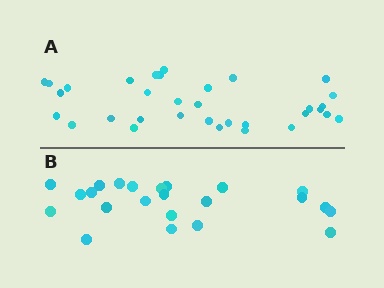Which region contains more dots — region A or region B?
Region A (the top region) has more dots.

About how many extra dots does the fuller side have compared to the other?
Region A has roughly 10 or so more dots than region B.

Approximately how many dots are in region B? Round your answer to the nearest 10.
About 20 dots. (The exact count is 23, which rounds to 20.)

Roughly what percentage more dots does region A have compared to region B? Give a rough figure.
About 45% more.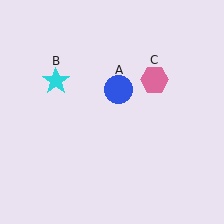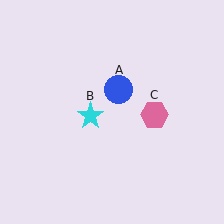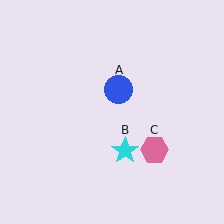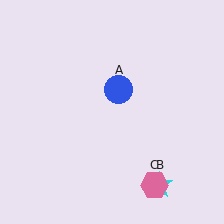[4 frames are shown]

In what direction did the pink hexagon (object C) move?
The pink hexagon (object C) moved down.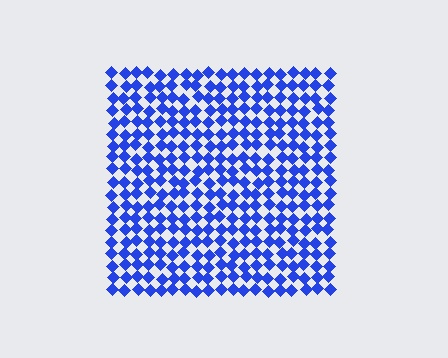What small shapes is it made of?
It is made of small diamonds.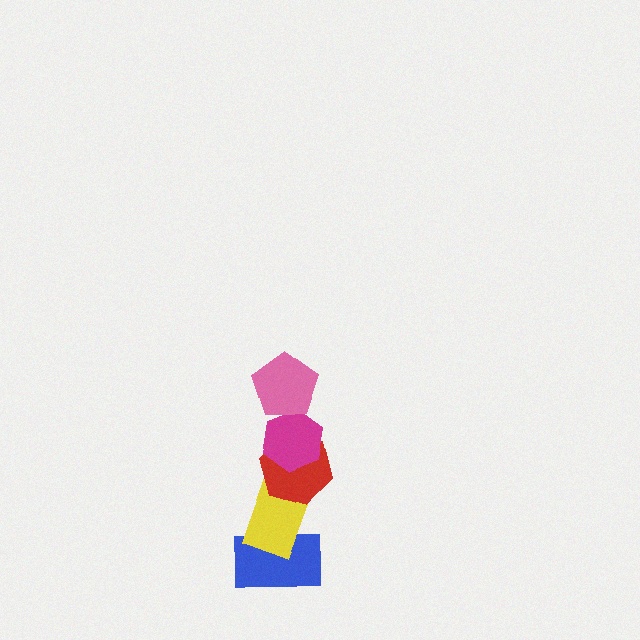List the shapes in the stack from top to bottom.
From top to bottom: the pink pentagon, the magenta hexagon, the red hexagon, the yellow rectangle, the blue rectangle.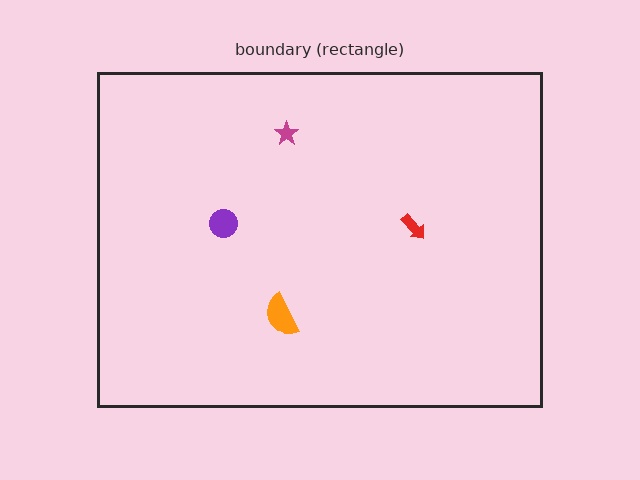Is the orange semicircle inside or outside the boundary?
Inside.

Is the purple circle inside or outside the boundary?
Inside.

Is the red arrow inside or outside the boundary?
Inside.